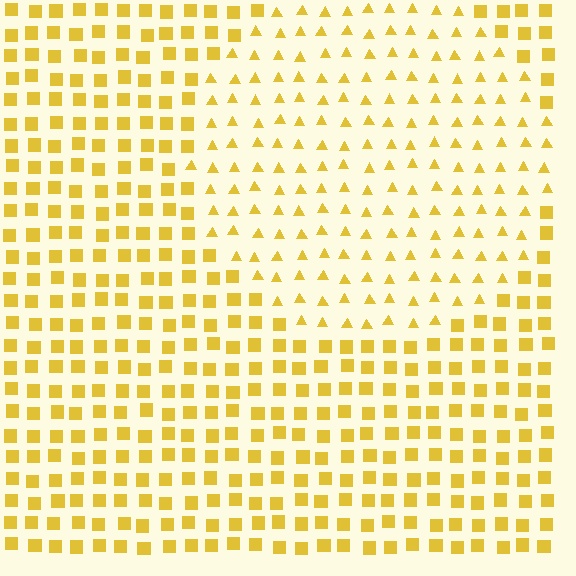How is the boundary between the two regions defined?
The boundary is defined by a change in element shape: triangles inside vs. squares outside. All elements share the same color and spacing.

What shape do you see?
I see a circle.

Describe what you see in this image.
The image is filled with small yellow elements arranged in a uniform grid. A circle-shaped region contains triangles, while the surrounding area contains squares. The boundary is defined purely by the change in element shape.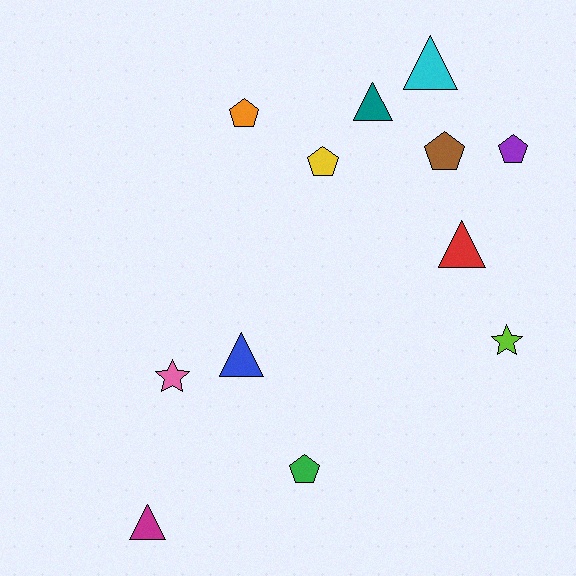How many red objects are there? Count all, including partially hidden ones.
There is 1 red object.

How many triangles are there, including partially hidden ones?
There are 5 triangles.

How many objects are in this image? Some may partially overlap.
There are 12 objects.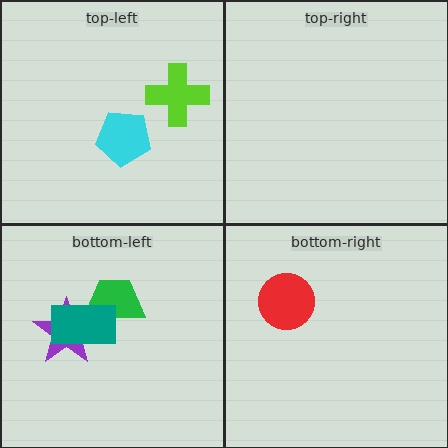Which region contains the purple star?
The bottom-left region.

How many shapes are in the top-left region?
2.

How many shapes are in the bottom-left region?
3.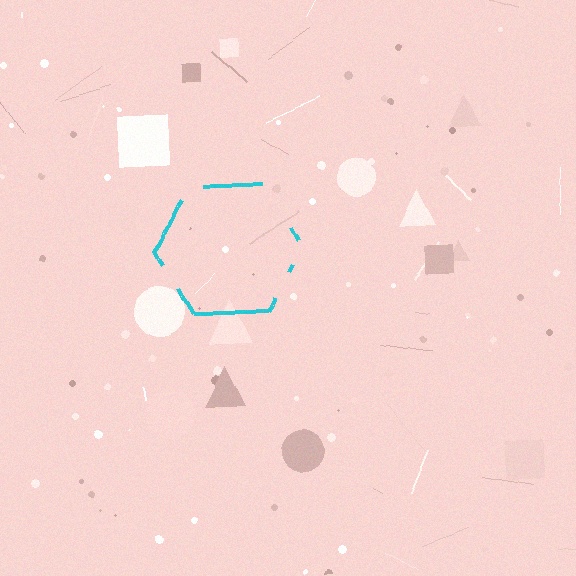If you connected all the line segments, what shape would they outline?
They would outline a hexagon.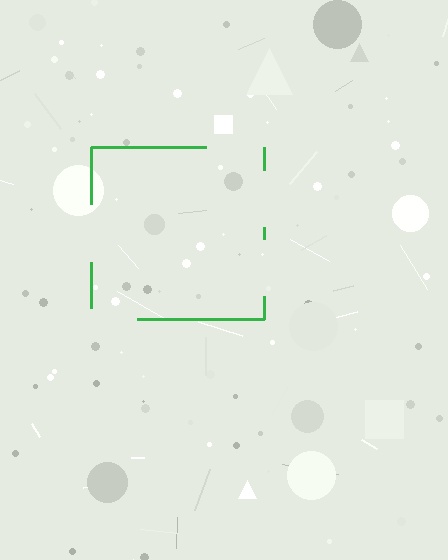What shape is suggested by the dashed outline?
The dashed outline suggests a square.